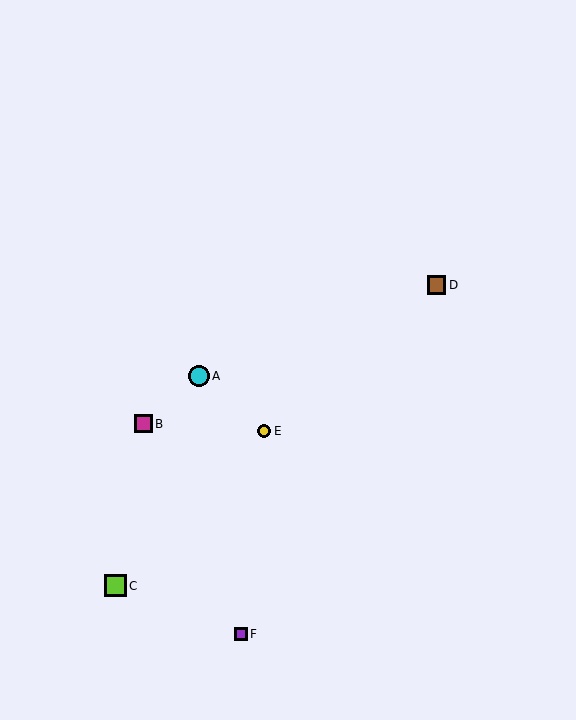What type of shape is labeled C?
Shape C is a lime square.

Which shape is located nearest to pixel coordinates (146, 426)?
The magenta square (labeled B) at (143, 424) is nearest to that location.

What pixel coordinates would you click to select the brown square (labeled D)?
Click at (437, 285) to select the brown square D.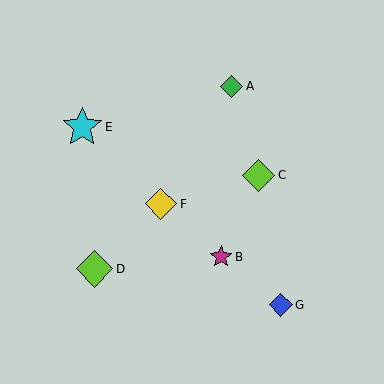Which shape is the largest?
The cyan star (labeled E) is the largest.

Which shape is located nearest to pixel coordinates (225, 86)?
The green diamond (labeled A) at (231, 86) is nearest to that location.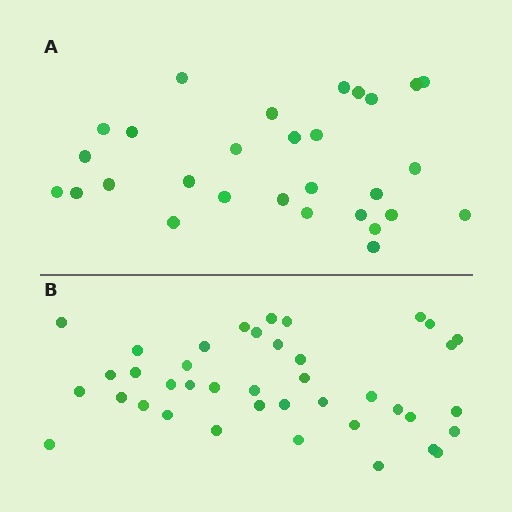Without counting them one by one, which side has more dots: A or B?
Region B (the bottom region) has more dots.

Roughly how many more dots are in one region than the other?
Region B has roughly 12 or so more dots than region A.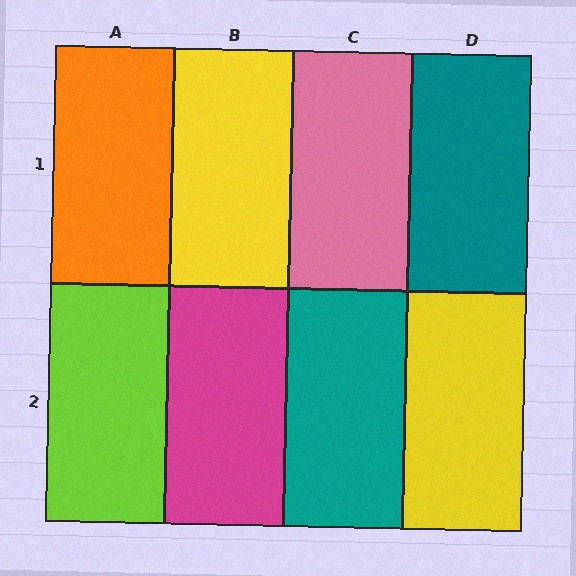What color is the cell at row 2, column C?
Teal.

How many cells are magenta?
1 cell is magenta.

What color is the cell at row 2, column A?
Lime.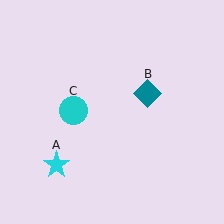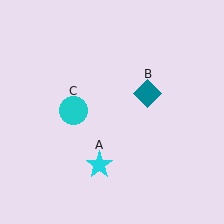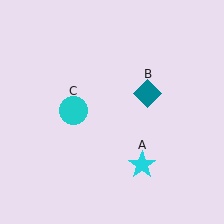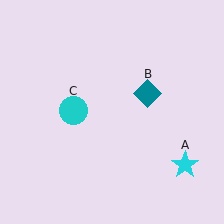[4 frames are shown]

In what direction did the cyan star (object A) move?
The cyan star (object A) moved right.